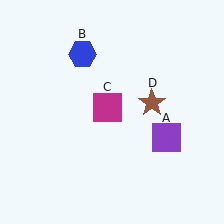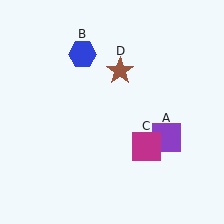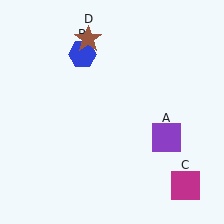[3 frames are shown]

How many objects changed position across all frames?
2 objects changed position: magenta square (object C), brown star (object D).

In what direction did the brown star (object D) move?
The brown star (object D) moved up and to the left.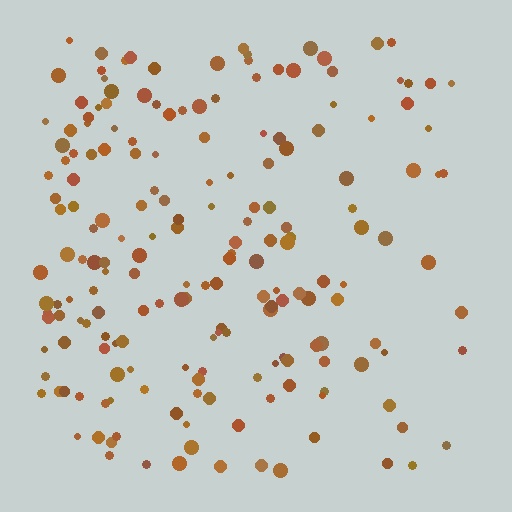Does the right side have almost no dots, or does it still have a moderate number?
Still a moderate number, just noticeably fewer than the left.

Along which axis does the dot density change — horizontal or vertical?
Horizontal.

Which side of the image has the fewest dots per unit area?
The right.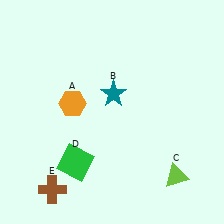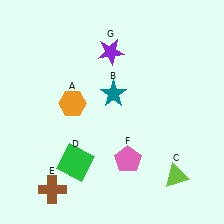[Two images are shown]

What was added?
A pink pentagon (F), a purple star (G) were added in Image 2.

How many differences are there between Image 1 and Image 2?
There are 2 differences between the two images.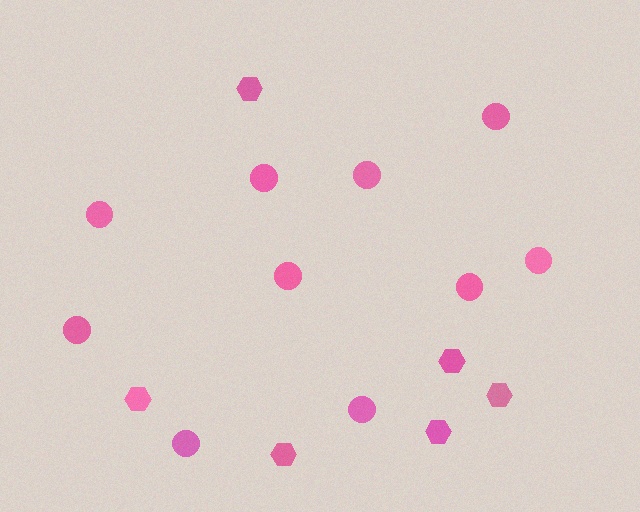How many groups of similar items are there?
There are 2 groups: one group of hexagons (6) and one group of circles (10).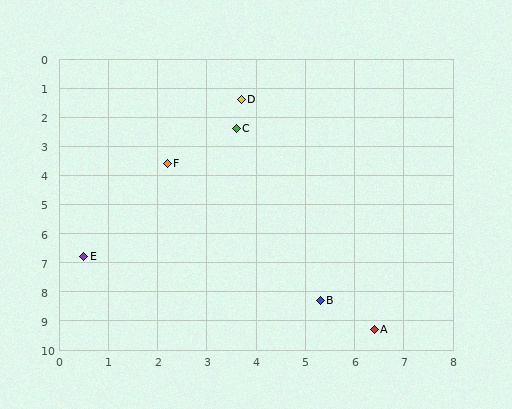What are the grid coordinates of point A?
Point A is at approximately (6.4, 9.3).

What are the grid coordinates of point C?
Point C is at approximately (3.6, 2.4).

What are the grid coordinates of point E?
Point E is at approximately (0.5, 6.8).